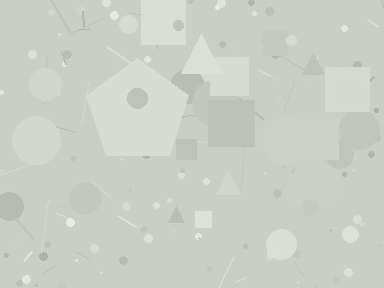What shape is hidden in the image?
A pentagon is hidden in the image.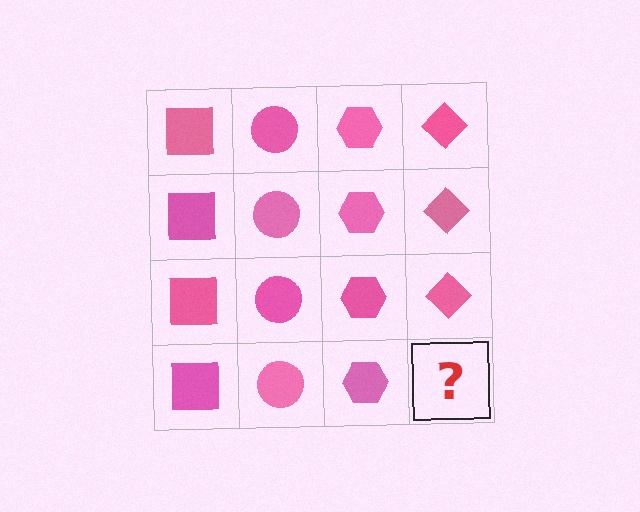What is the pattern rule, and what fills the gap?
The rule is that each column has a consistent shape. The gap should be filled with a pink diamond.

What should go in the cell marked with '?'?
The missing cell should contain a pink diamond.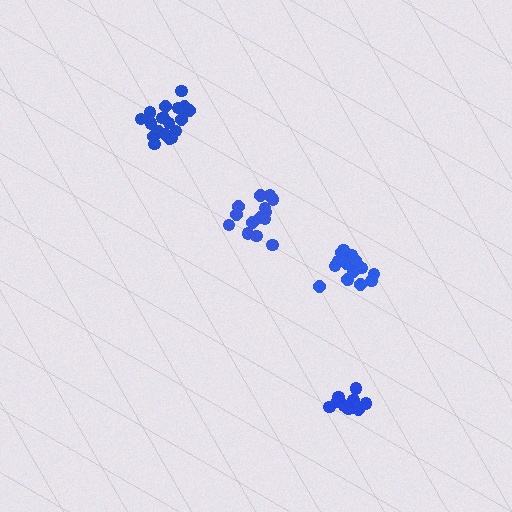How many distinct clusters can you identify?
There are 4 distinct clusters.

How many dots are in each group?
Group 1: 14 dots, Group 2: 19 dots, Group 3: 17 dots, Group 4: 14 dots (64 total).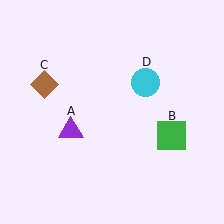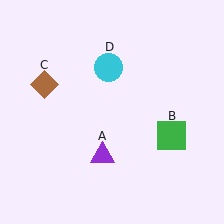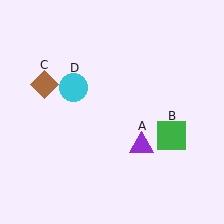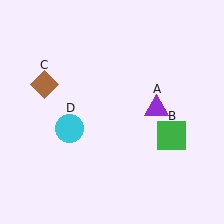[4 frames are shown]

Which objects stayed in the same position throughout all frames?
Green square (object B) and brown diamond (object C) remained stationary.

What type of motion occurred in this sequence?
The purple triangle (object A), cyan circle (object D) rotated counterclockwise around the center of the scene.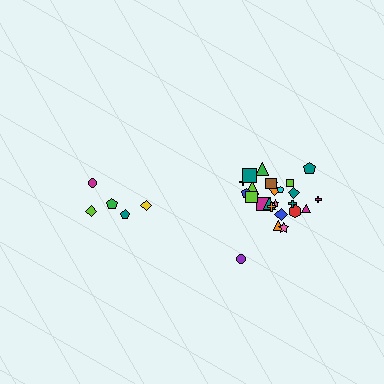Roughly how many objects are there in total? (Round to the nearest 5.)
Roughly 30 objects in total.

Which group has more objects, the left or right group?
The right group.